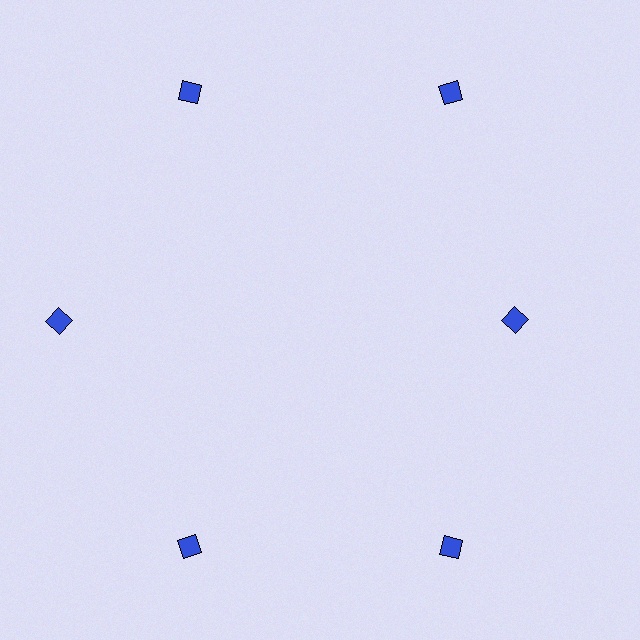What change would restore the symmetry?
The symmetry would be restored by moving it outward, back onto the ring so that all 6 squares sit at equal angles and equal distance from the center.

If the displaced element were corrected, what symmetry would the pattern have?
It would have 6-fold rotational symmetry — the pattern would map onto itself every 60 degrees.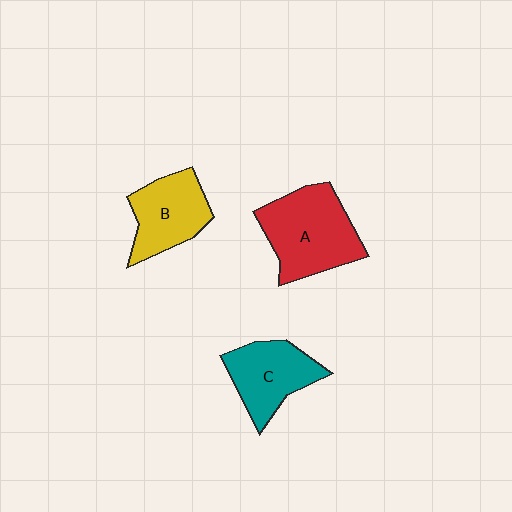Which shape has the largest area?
Shape A (red).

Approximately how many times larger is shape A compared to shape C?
Approximately 1.3 times.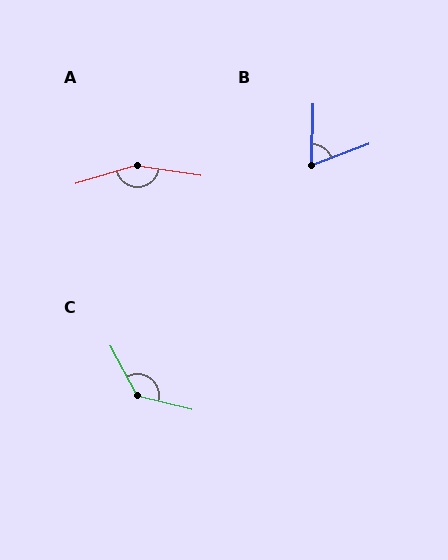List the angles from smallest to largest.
B (68°), C (131°), A (155°).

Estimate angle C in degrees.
Approximately 131 degrees.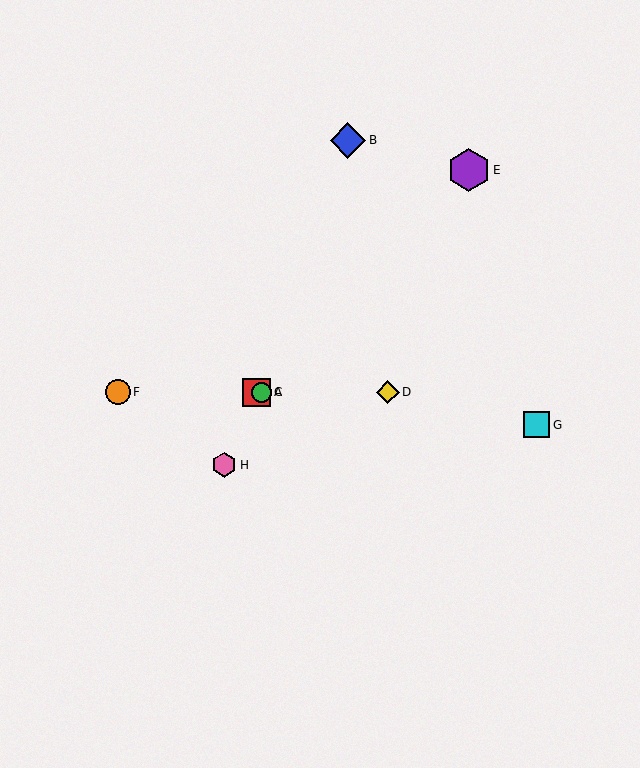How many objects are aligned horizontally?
4 objects (A, C, D, F) are aligned horizontally.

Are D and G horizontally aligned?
No, D is at y≈392 and G is at y≈425.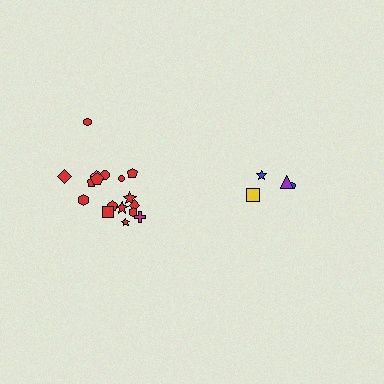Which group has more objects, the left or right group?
The left group.